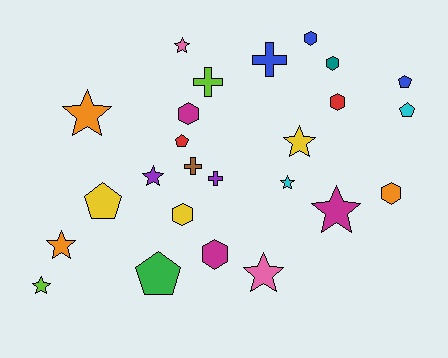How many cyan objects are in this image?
There are 2 cyan objects.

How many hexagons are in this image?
There are 7 hexagons.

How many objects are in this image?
There are 25 objects.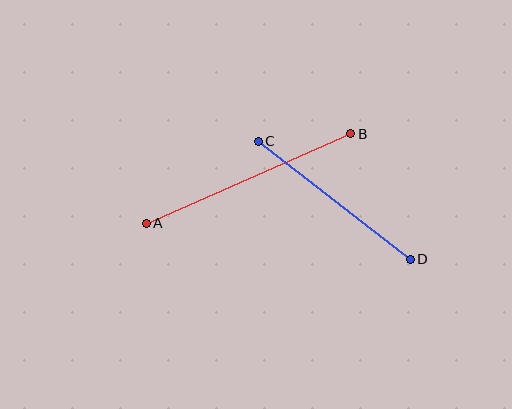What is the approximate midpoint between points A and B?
The midpoint is at approximately (249, 179) pixels.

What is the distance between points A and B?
The distance is approximately 223 pixels.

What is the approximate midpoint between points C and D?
The midpoint is at approximately (334, 200) pixels.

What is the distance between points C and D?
The distance is approximately 192 pixels.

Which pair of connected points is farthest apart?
Points A and B are farthest apart.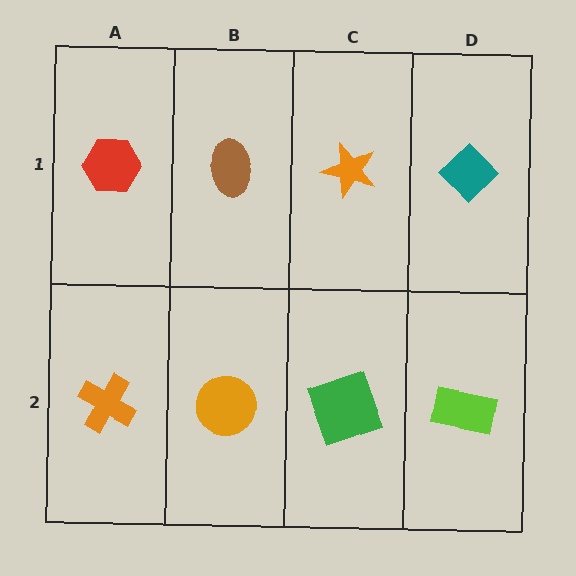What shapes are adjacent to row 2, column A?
A red hexagon (row 1, column A), an orange circle (row 2, column B).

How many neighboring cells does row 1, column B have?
3.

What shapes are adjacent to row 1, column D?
A lime rectangle (row 2, column D), an orange star (row 1, column C).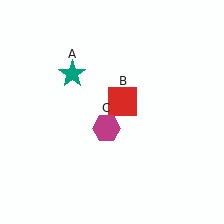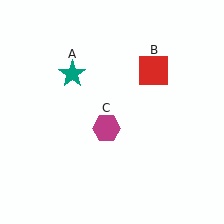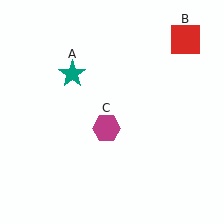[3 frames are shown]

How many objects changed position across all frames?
1 object changed position: red square (object B).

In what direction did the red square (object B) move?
The red square (object B) moved up and to the right.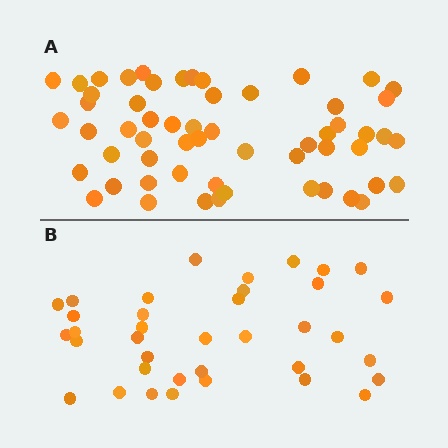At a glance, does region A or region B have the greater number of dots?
Region A (the top region) has more dots.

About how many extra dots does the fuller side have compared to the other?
Region A has approximately 20 more dots than region B.